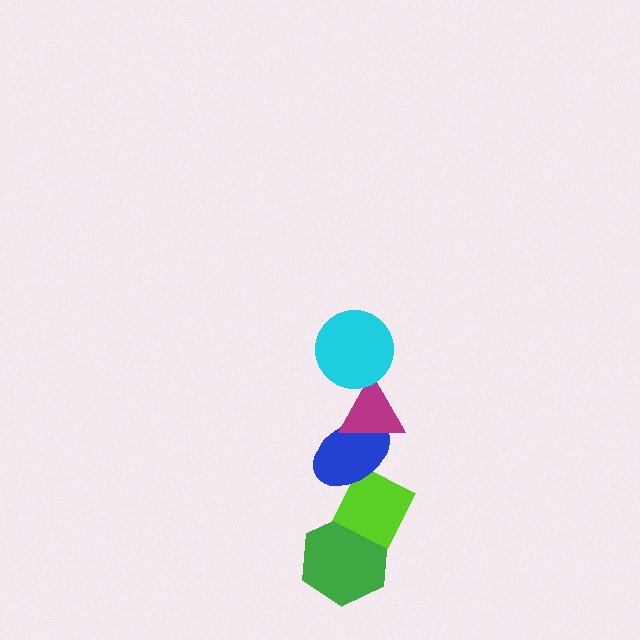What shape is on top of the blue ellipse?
The magenta triangle is on top of the blue ellipse.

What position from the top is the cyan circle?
The cyan circle is 1st from the top.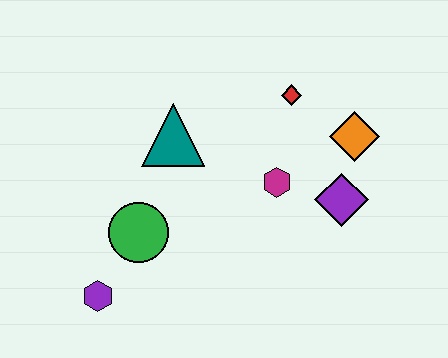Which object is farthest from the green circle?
The orange diamond is farthest from the green circle.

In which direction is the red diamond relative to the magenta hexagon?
The red diamond is above the magenta hexagon.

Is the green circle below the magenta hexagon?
Yes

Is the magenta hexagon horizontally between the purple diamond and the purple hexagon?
Yes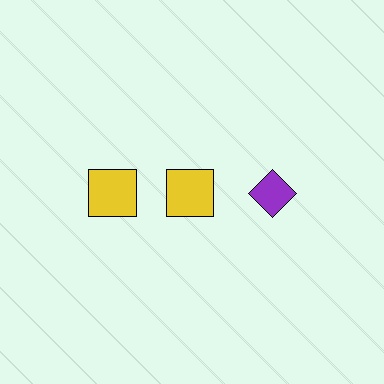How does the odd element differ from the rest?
It differs in both color (purple instead of yellow) and shape (diamond instead of square).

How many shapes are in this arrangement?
There are 3 shapes arranged in a grid pattern.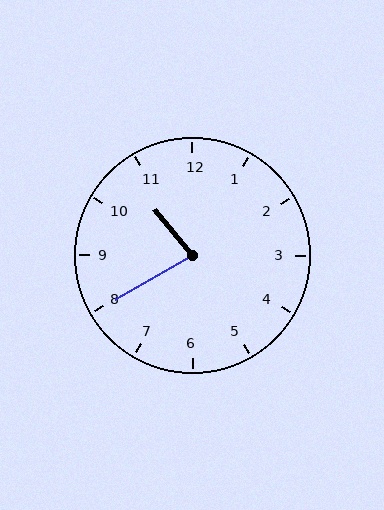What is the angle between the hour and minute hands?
Approximately 80 degrees.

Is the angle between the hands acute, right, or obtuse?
It is acute.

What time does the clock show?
10:40.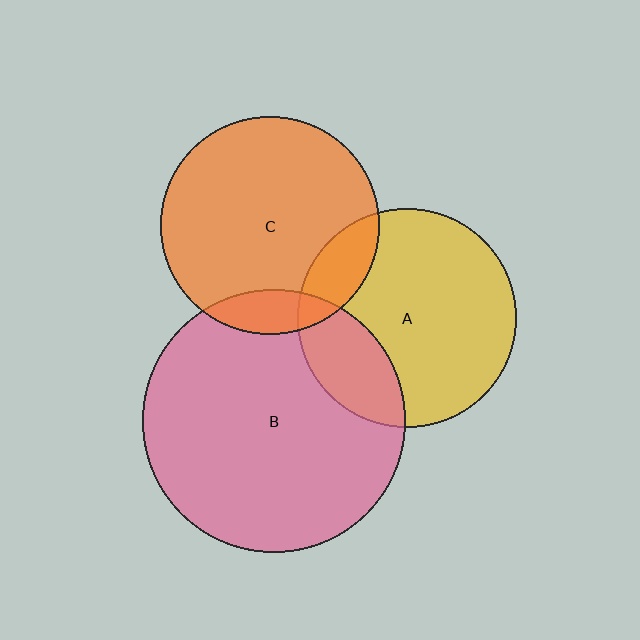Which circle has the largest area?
Circle B (pink).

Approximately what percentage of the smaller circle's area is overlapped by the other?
Approximately 10%.